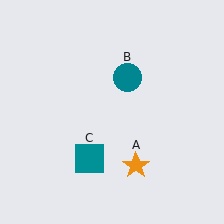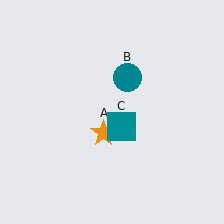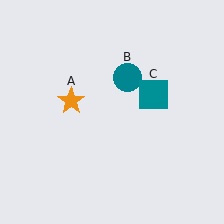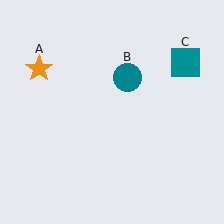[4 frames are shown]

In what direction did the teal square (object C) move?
The teal square (object C) moved up and to the right.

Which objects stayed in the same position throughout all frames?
Teal circle (object B) remained stationary.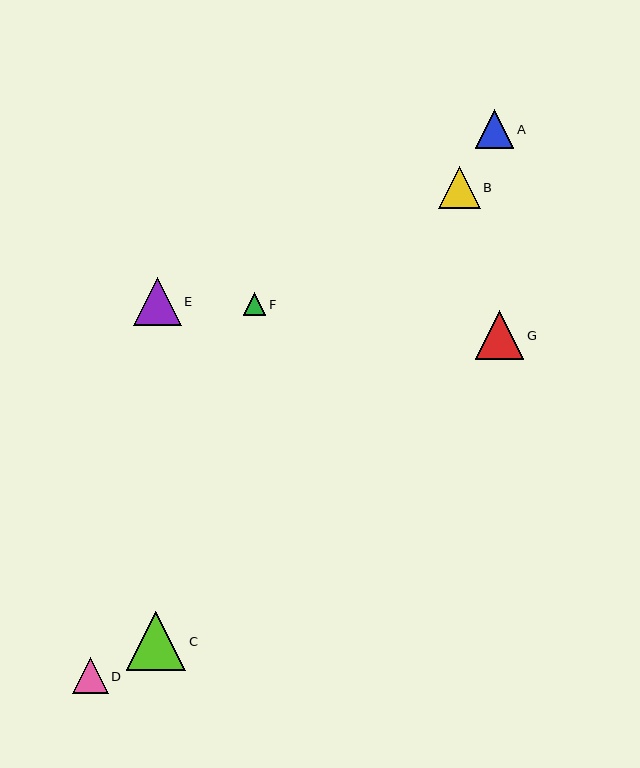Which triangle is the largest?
Triangle C is the largest with a size of approximately 59 pixels.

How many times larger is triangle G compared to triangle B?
Triangle G is approximately 1.1 times the size of triangle B.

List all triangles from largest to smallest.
From largest to smallest: C, G, E, B, A, D, F.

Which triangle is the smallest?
Triangle F is the smallest with a size of approximately 23 pixels.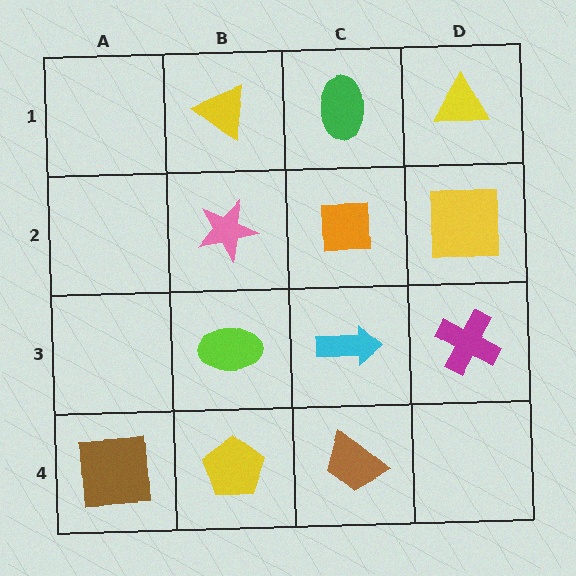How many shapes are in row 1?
3 shapes.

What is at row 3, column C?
A cyan arrow.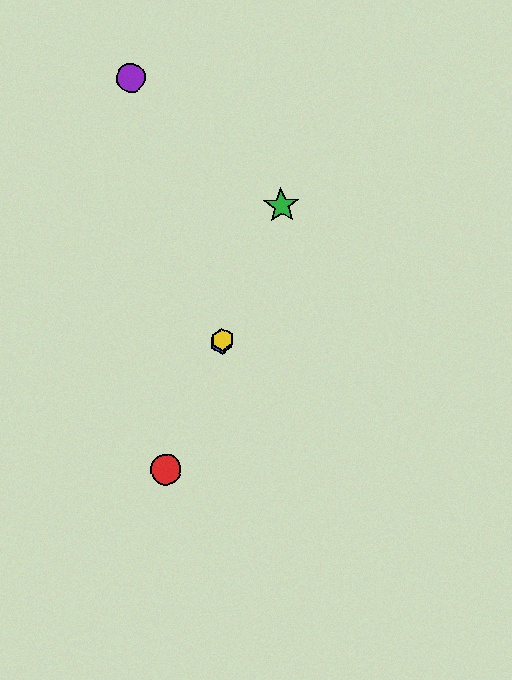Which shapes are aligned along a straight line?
The red circle, the blue hexagon, the green star, the yellow hexagon are aligned along a straight line.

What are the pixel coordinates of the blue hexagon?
The blue hexagon is at (221, 343).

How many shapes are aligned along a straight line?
4 shapes (the red circle, the blue hexagon, the green star, the yellow hexagon) are aligned along a straight line.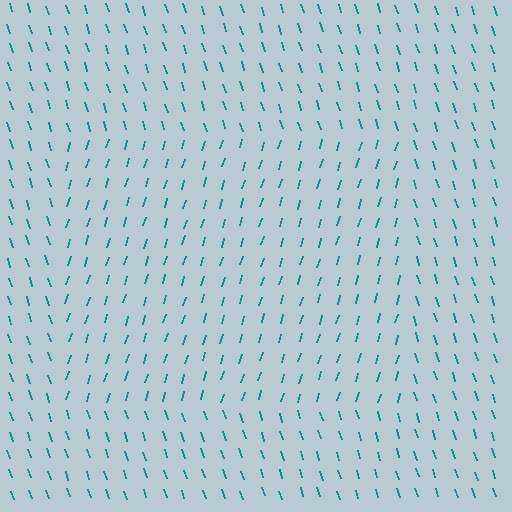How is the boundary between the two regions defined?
The boundary is defined purely by a change in line orientation (approximately 34 degrees difference). All lines are the same color and thickness.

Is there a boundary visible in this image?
Yes, there is a texture boundary formed by a change in line orientation.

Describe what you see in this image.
The image is filled with small teal line segments. A rectangle region in the image has lines oriented differently from the surrounding lines, creating a visible texture boundary.